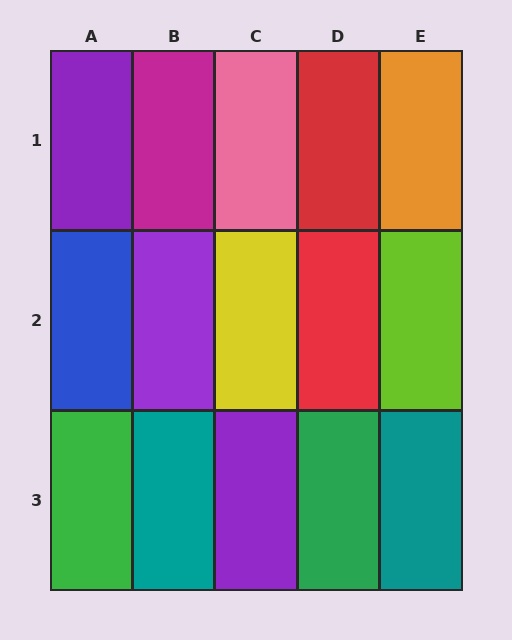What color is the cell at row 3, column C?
Purple.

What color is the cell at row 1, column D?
Red.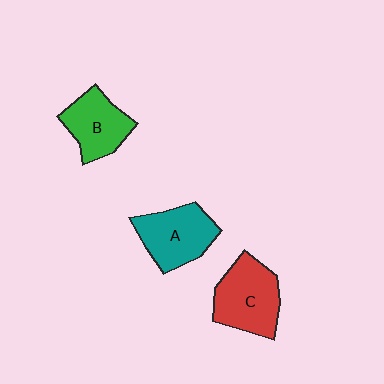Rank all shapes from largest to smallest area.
From largest to smallest: C (red), A (teal), B (green).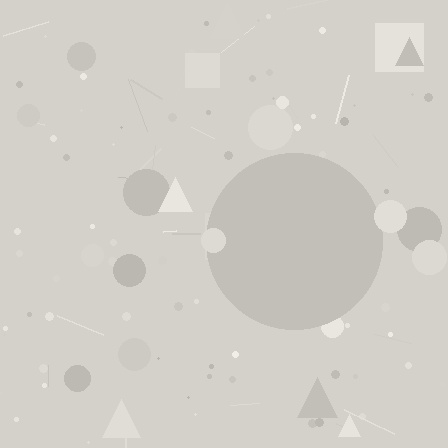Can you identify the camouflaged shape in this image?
The camouflaged shape is a circle.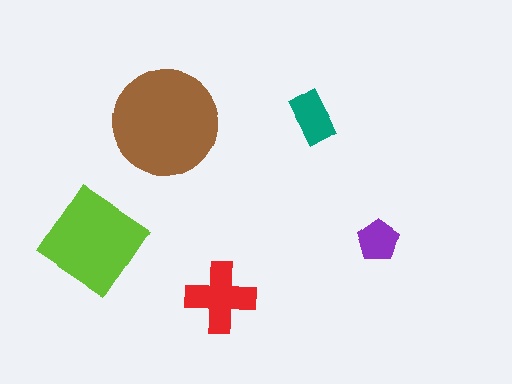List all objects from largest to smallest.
The brown circle, the lime diamond, the red cross, the teal rectangle, the purple pentagon.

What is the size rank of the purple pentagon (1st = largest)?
5th.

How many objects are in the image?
There are 5 objects in the image.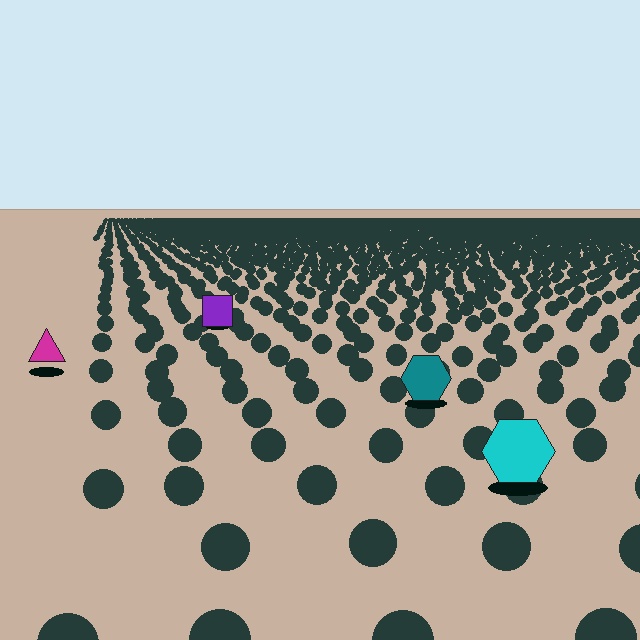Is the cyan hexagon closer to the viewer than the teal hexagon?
Yes. The cyan hexagon is closer — you can tell from the texture gradient: the ground texture is coarser near it.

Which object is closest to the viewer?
The cyan hexagon is closest. The texture marks near it are larger and more spread out.